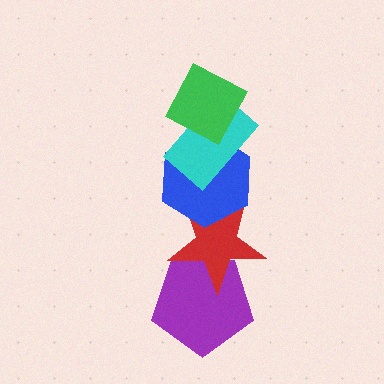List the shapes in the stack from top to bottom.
From top to bottom: the green diamond, the cyan rectangle, the blue hexagon, the red star, the purple pentagon.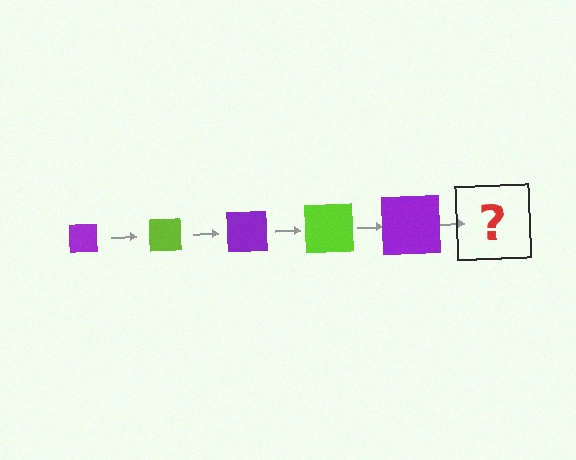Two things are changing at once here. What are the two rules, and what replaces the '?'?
The two rules are that the square grows larger each step and the color cycles through purple and lime. The '?' should be a lime square, larger than the previous one.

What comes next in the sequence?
The next element should be a lime square, larger than the previous one.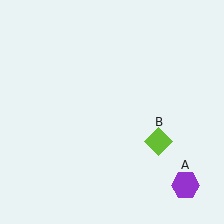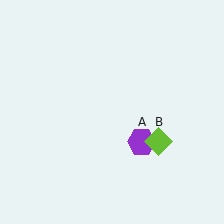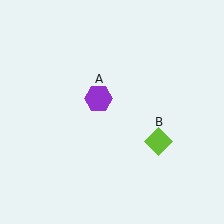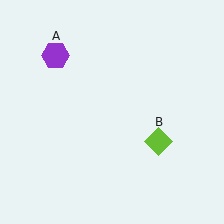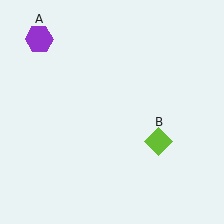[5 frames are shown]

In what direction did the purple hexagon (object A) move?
The purple hexagon (object A) moved up and to the left.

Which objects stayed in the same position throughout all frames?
Lime diamond (object B) remained stationary.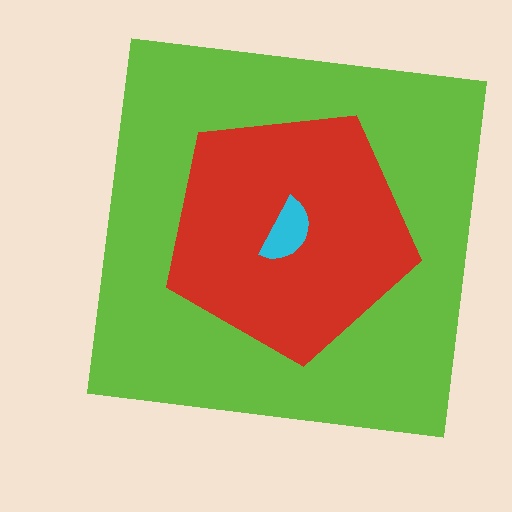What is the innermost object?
The cyan semicircle.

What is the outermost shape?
The lime square.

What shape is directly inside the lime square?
The red pentagon.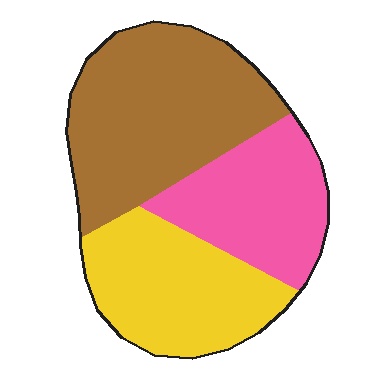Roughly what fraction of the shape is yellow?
Yellow covers roughly 30% of the shape.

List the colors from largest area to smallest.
From largest to smallest: brown, yellow, pink.